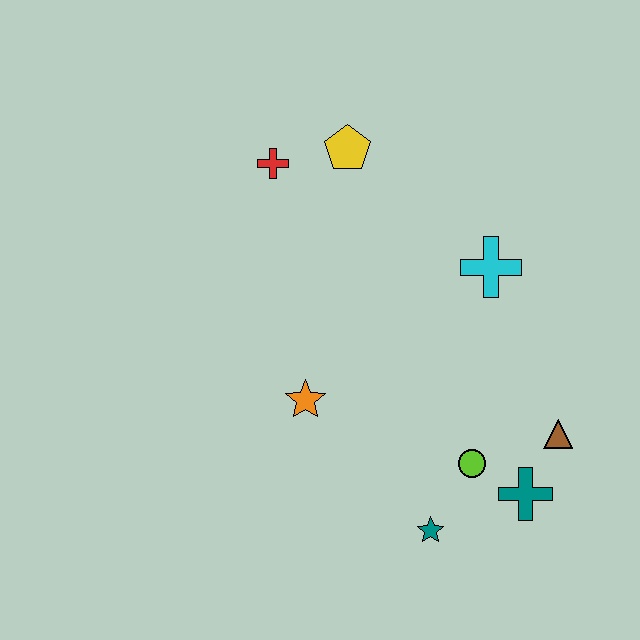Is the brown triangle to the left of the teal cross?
No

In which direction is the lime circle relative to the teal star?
The lime circle is above the teal star.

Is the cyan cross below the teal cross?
No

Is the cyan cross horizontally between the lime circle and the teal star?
No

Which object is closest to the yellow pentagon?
The red cross is closest to the yellow pentagon.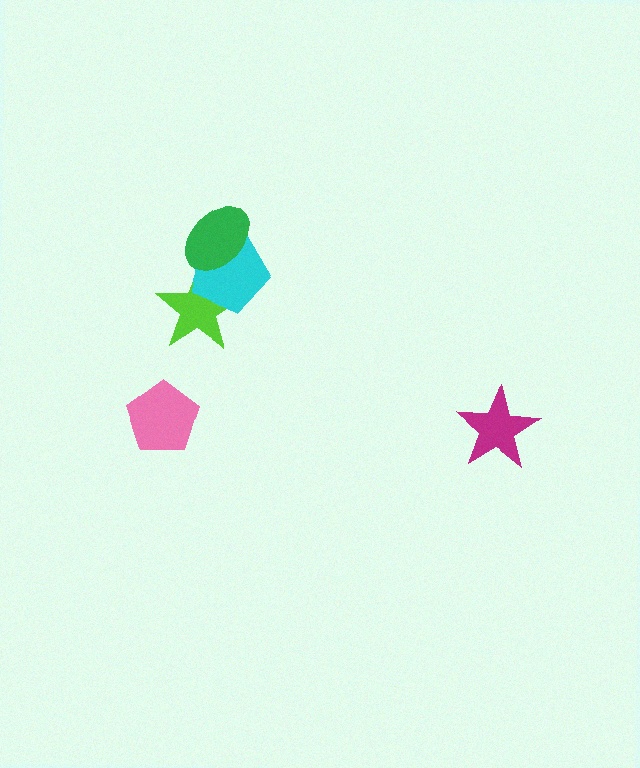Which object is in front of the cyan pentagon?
The green ellipse is in front of the cyan pentagon.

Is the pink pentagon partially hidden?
No, no other shape covers it.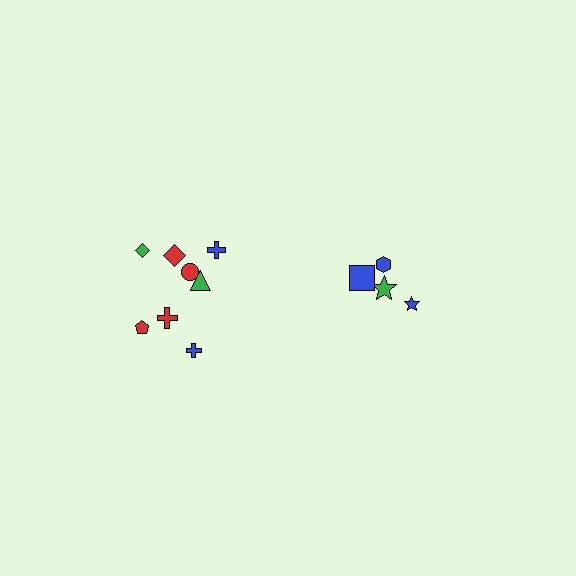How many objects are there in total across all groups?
There are 12 objects.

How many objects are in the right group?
There are 4 objects.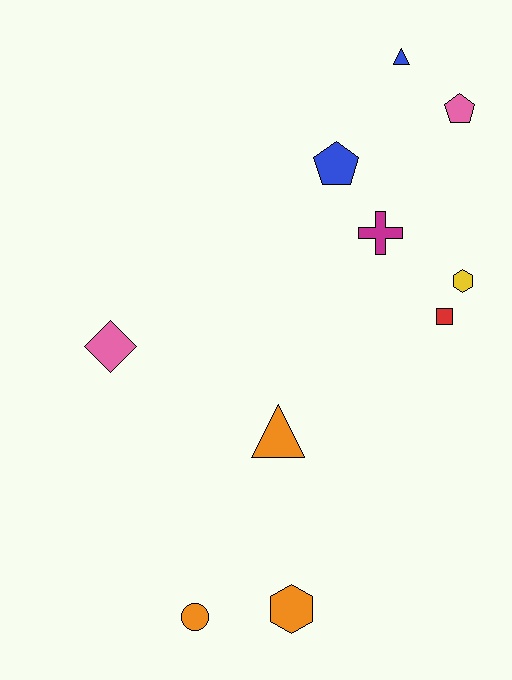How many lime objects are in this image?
There are no lime objects.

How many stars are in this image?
There are no stars.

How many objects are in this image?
There are 10 objects.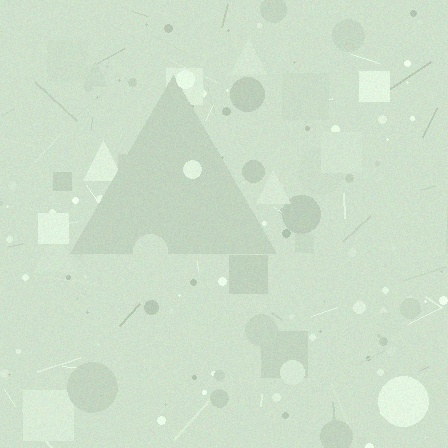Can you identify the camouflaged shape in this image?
The camouflaged shape is a triangle.